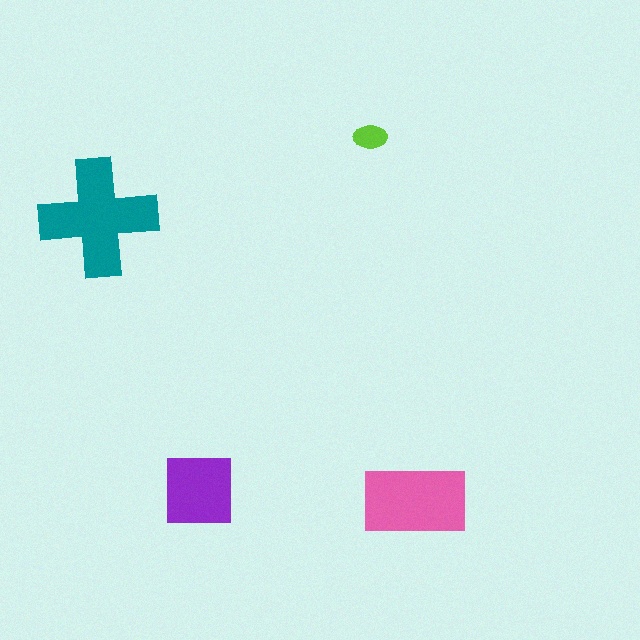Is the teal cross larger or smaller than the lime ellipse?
Larger.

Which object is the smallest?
The lime ellipse.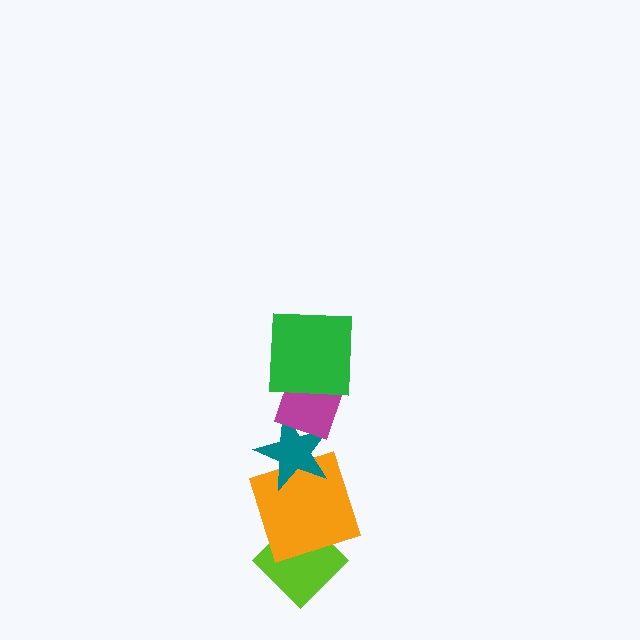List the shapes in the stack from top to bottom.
From top to bottom: the green square, the magenta diamond, the teal star, the orange square, the lime diamond.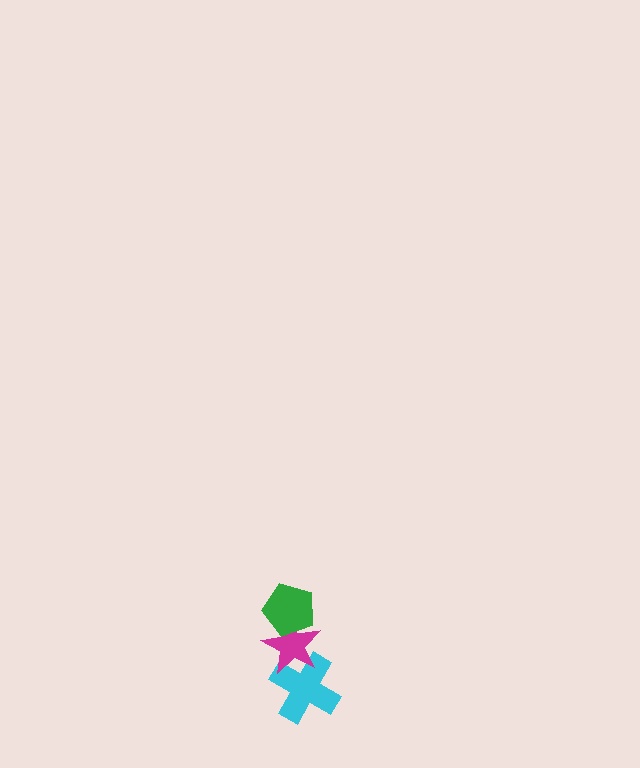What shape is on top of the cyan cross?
The magenta star is on top of the cyan cross.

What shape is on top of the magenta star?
The green pentagon is on top of the magenta star.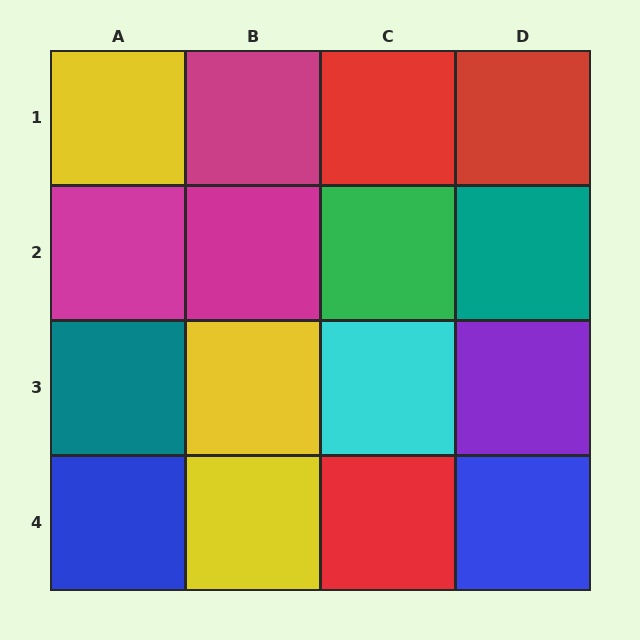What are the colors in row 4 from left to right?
Blue, yellow, red, blue.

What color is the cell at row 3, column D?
Purple.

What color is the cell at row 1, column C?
Red.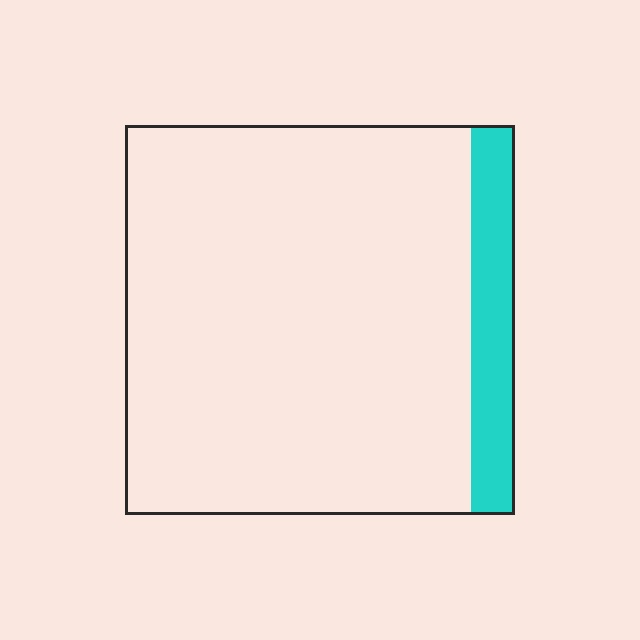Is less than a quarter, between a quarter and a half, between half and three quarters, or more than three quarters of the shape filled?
Less than a quarter.